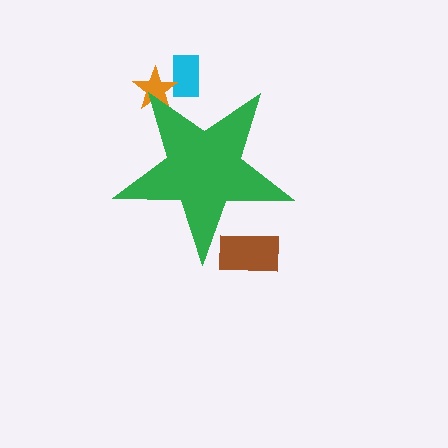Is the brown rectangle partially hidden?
Yes, the brown rectangle is partially hidden behind the green star.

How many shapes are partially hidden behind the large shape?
3 shapes are partially hidden.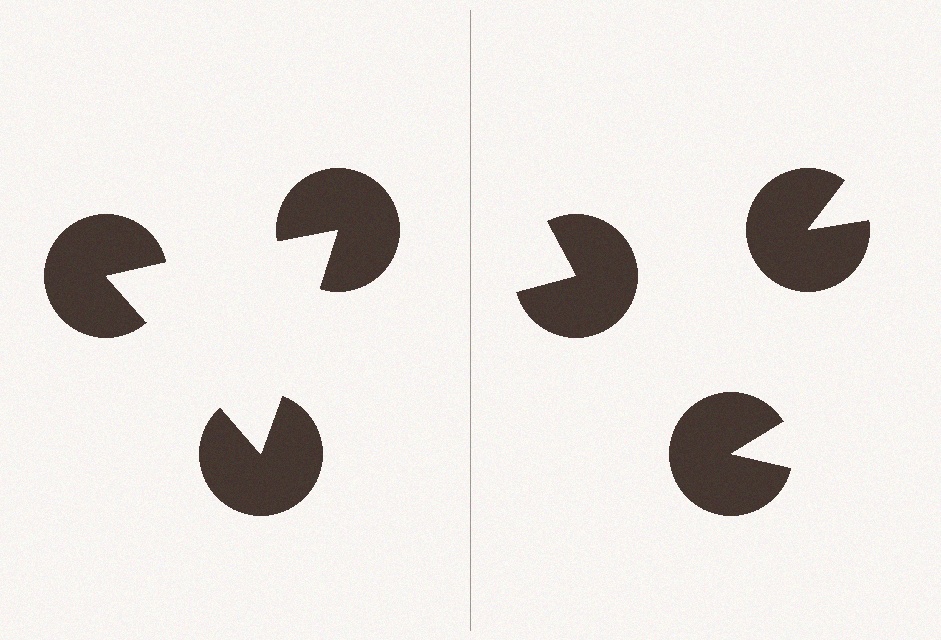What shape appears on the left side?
An illusory triangle.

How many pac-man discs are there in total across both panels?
6 — 3 on each side.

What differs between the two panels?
The pac-man discs are positioned identically on both sides; only the wedge orientations differ. On the left they align to a triangle; on the right they are misaligned.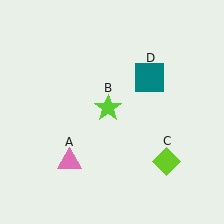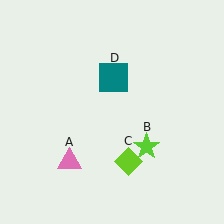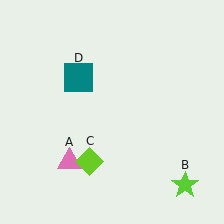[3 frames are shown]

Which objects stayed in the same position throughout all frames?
Pink triangle (object A) remained stationary.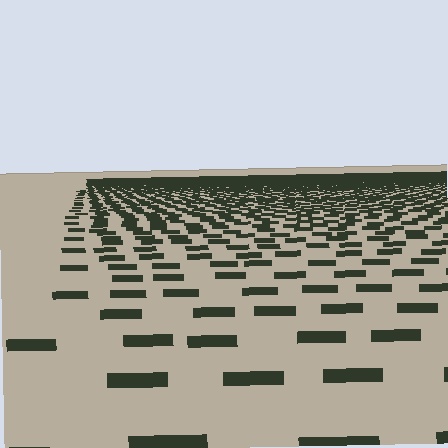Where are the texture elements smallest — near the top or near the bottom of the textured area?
Near the top.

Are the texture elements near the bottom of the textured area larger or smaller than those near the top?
Larger. Near the bottom, elements are closer to the viewer and appear at a bigger on-screen size.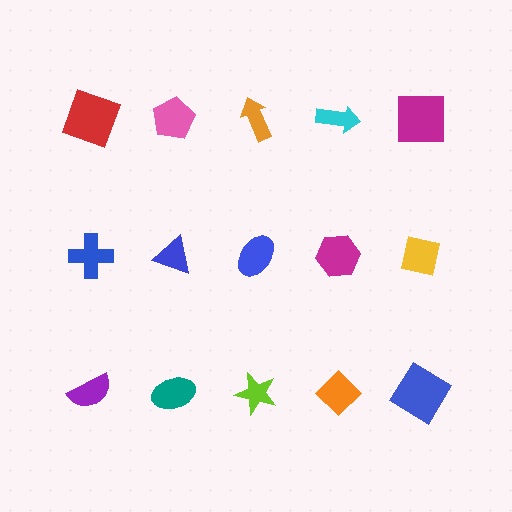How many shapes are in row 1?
5 shapes.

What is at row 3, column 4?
An orange diamond.